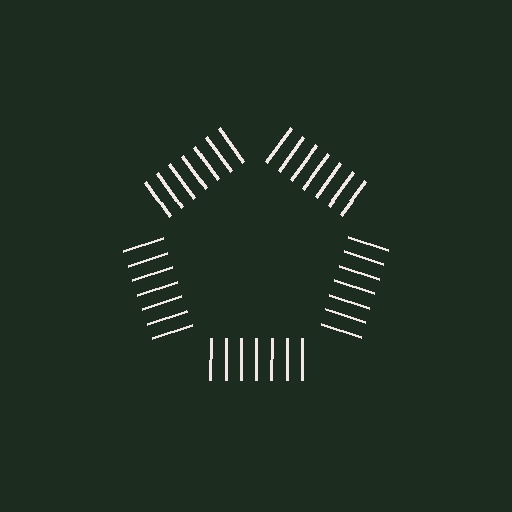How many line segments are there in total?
35 — 7 along each of the 5 edges.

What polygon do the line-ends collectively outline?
An illusory pentagon — the line segments terminate on its edges but no continuous stroke is drawn.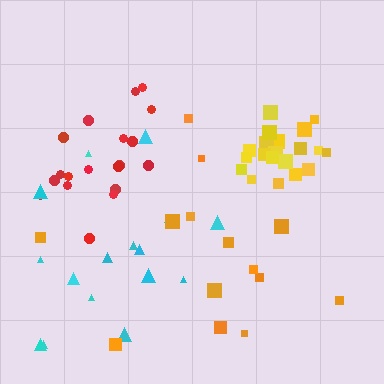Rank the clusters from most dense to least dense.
yellow, red, cyan, orange.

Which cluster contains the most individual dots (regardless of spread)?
Yellow (22).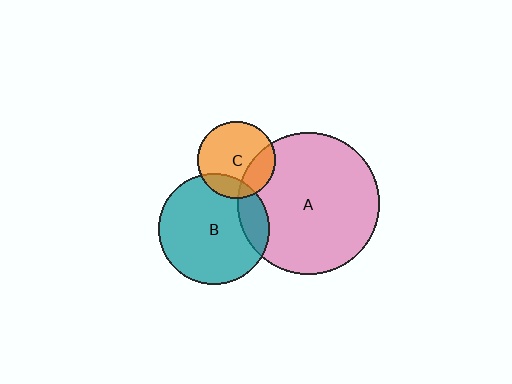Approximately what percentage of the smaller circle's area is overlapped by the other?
Approximately 20%.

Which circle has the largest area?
Circle A (pink).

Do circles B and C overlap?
Yes.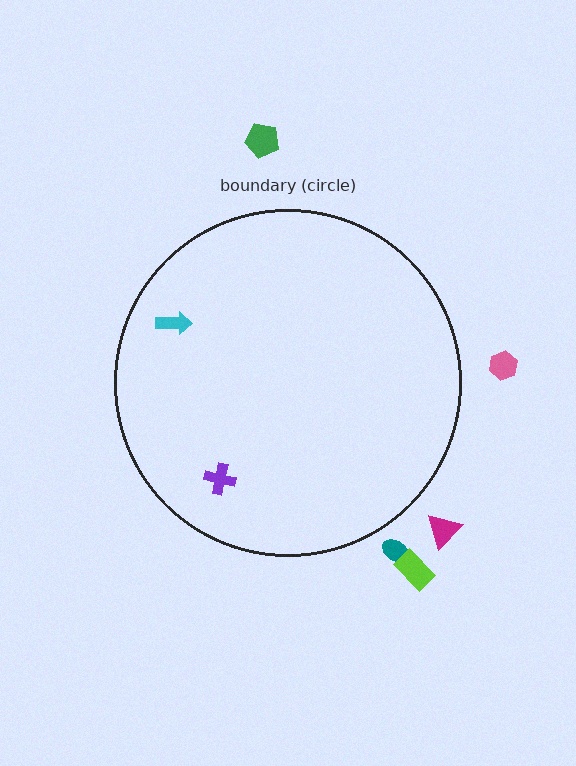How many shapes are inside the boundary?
2 inside, 5 outside.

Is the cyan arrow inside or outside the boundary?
Inside.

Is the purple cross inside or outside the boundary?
Inside.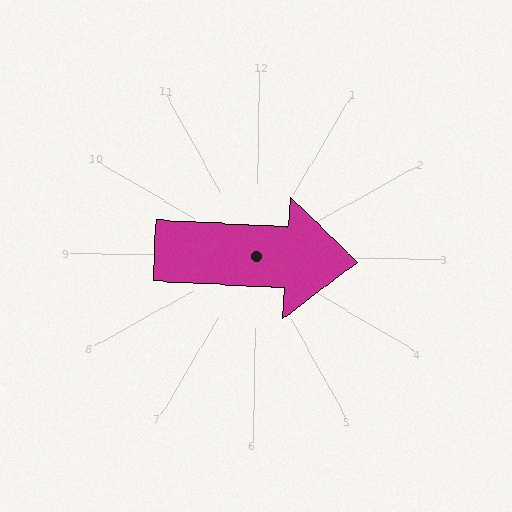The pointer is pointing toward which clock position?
Roughly 3 o'clock.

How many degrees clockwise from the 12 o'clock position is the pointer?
Approximately 92 degrees.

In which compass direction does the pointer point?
East.